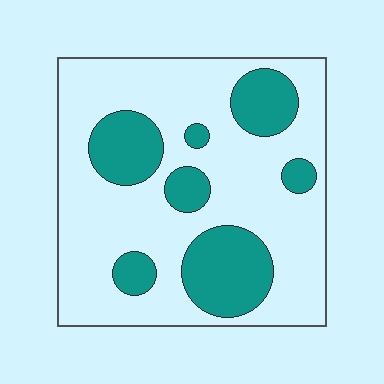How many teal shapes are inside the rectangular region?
7.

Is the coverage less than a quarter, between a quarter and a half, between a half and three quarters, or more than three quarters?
Between a quarter and a half.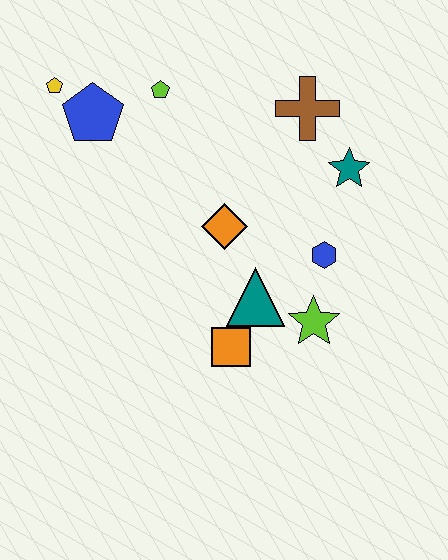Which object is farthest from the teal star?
The yellow pentagon is farthest from the teal star.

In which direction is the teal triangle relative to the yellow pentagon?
The teal triangle is below the yellow pentagon.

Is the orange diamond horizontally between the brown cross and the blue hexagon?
No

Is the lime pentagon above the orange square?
Yes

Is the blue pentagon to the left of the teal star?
Yes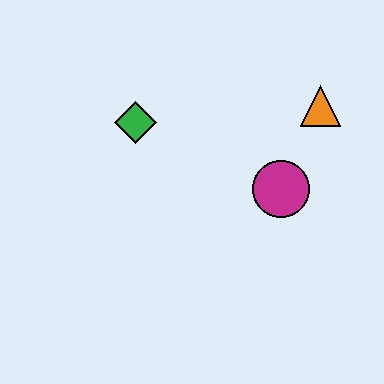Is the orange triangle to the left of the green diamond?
No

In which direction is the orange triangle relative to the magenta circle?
The orange triangle is above the magenta circle.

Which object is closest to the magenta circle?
The orange triangle is closest to the magenta circle.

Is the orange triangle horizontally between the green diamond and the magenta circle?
No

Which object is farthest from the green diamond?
The orange triangle is farthest from the green diamond.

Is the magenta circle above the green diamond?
No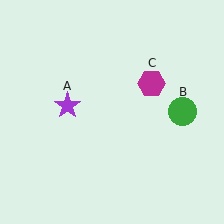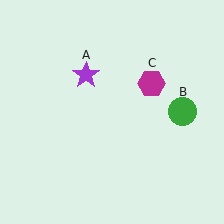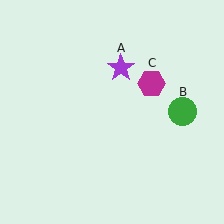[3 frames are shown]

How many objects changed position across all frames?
1 object changed position: purple star (object A).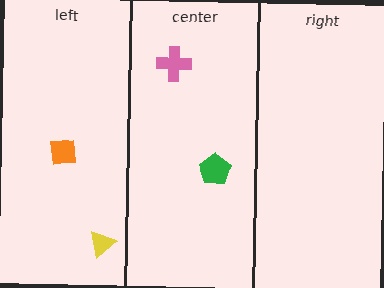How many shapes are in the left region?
2.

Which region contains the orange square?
The left region.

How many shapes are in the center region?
2.